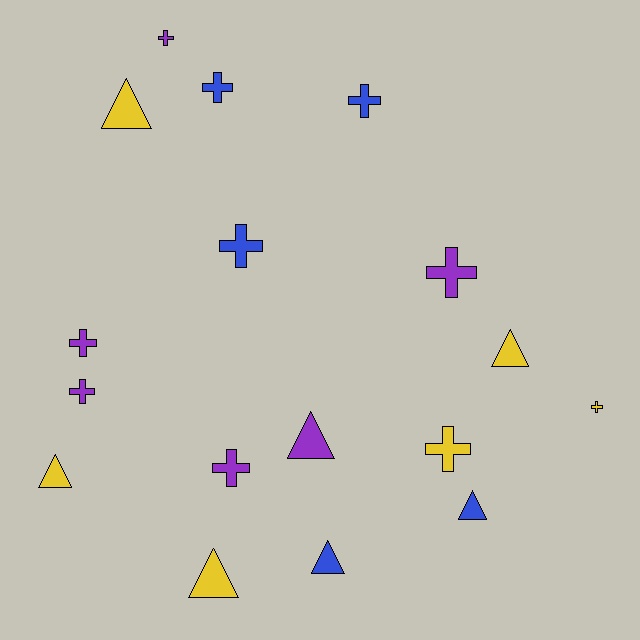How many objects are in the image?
There are 17 objects.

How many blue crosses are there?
There are 3 blue crosses.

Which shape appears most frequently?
Cross, with 10 objects.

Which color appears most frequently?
Purple, with 6 objects.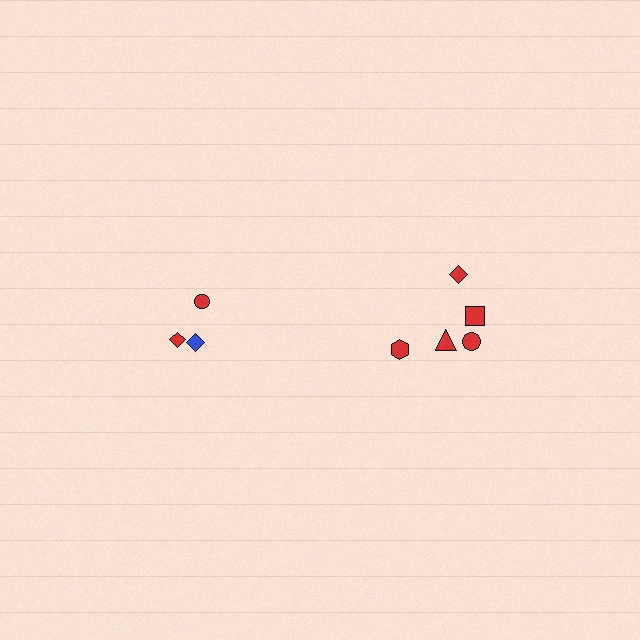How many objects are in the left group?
There are 3 objects.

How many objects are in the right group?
There are 5 objects.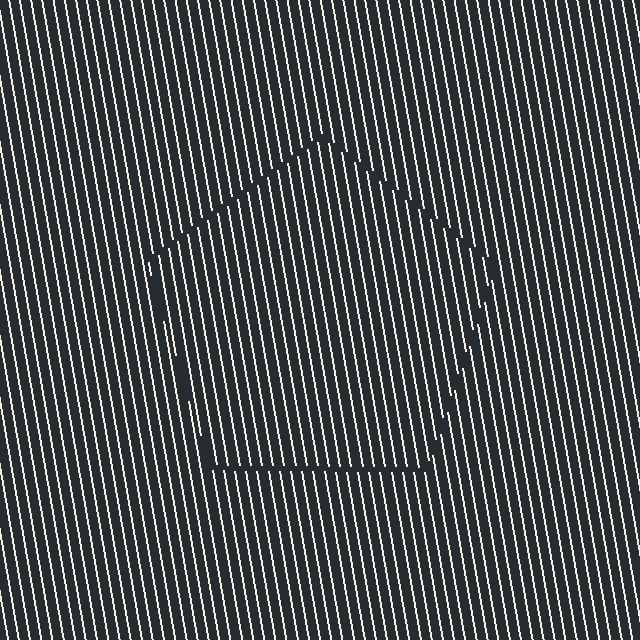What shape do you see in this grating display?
An illusory pentagon. The interior of the shape contains the same grating, shifted by half a period — the contour is defined by the phase discontinuity where line-ends from the inner and outer gratings abut.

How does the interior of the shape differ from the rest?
The interior of the shape contains the same grating, shifted by half a period — the contour is defined by the phase discontinuity where line-ends from the inner and outer gratings abut.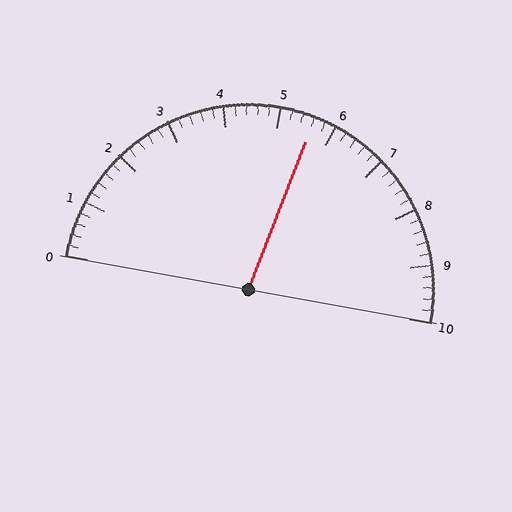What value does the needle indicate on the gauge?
The needle indicates approximately 5.6.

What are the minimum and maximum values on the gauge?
The gauge ranges from 0 to 10.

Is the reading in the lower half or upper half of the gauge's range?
The reading is in the upper half of the range (0 to 10).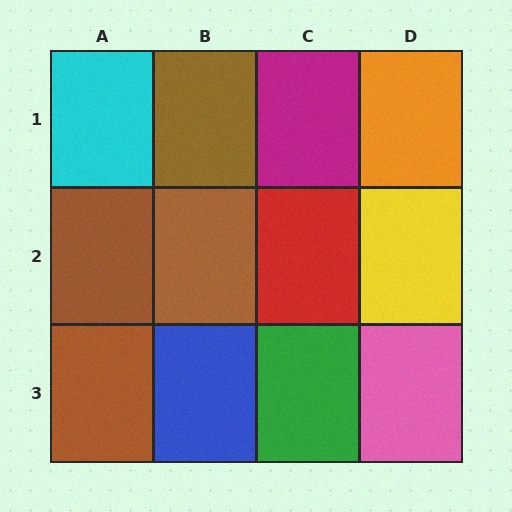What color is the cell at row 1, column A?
Cyan.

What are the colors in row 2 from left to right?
Brown, brown, red, yellow.